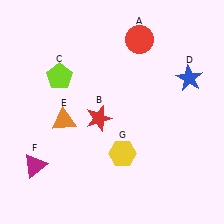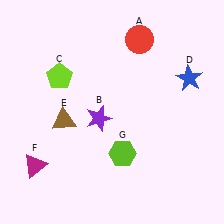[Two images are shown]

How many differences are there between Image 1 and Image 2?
There are 3 differences between the two images.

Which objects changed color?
B changed from red to purple. E changed from orange to brown. G changed from yellow to lime.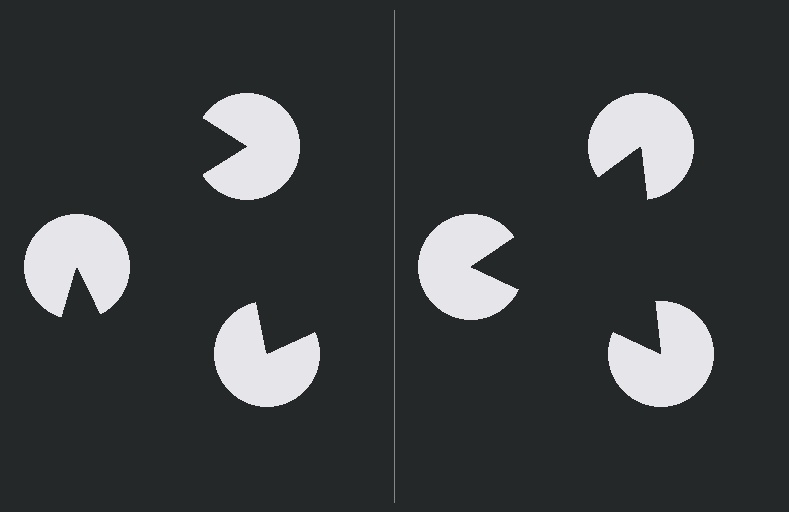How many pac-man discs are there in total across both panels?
6 — 3 on each side.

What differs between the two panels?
The pac-man discs are positioned identically on both sides; only the wedge orientations differ. On the right they align to a triangle; on the left they are misaligned.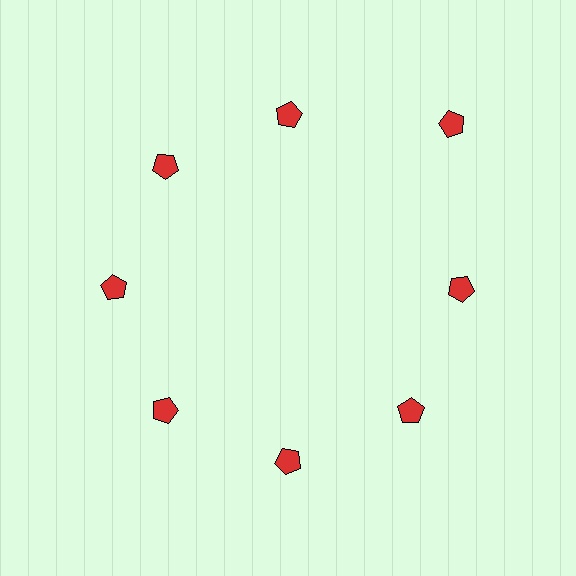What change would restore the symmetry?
The symmetry would be restored by moving it inward, back onto the ring so that all 8 pentagons sit at equal angles and equal distance from the center.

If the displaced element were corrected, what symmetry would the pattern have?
It would have 8-fold rotational symmetry — the pattern would map onto itself every 45 degrees.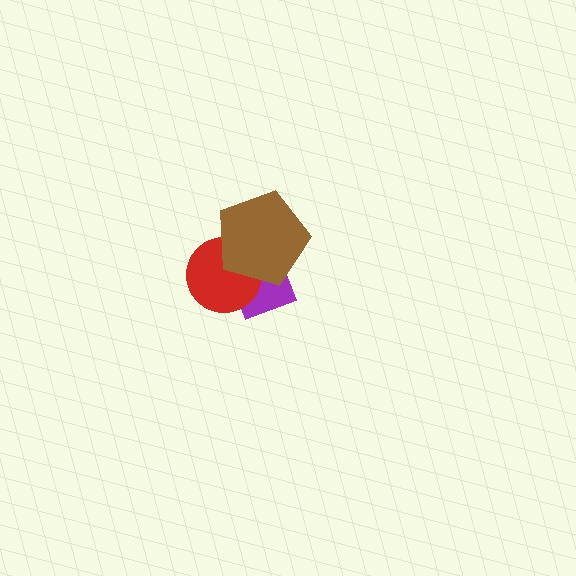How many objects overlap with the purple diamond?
2 objects overlap with the purple diamond.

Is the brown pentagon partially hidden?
No, no other shape covers it.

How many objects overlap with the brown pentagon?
2 objects overlap with the brown pentagon.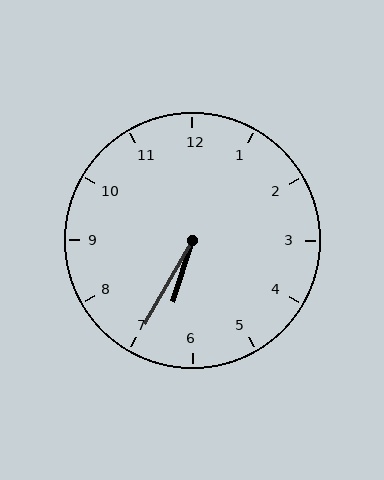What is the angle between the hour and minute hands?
Approximately 12 degrees.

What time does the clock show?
6:35.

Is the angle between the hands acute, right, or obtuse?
It is acute.